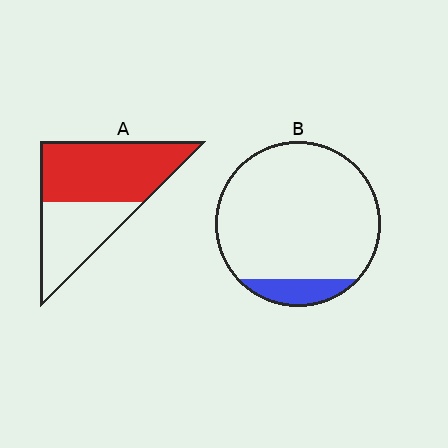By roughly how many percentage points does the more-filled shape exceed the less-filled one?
By roughly 50 percentage points (A over B).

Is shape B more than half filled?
No.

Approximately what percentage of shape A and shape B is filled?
A is approximately 60% and B is approximately 10%.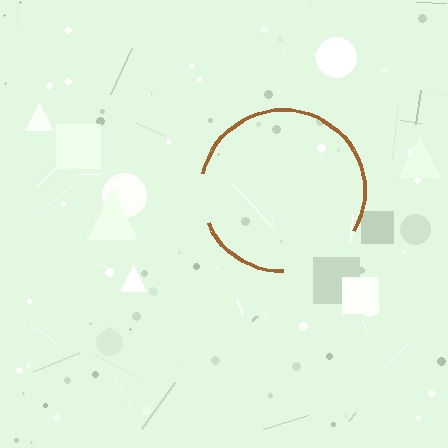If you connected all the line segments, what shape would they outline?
They would outline a circle.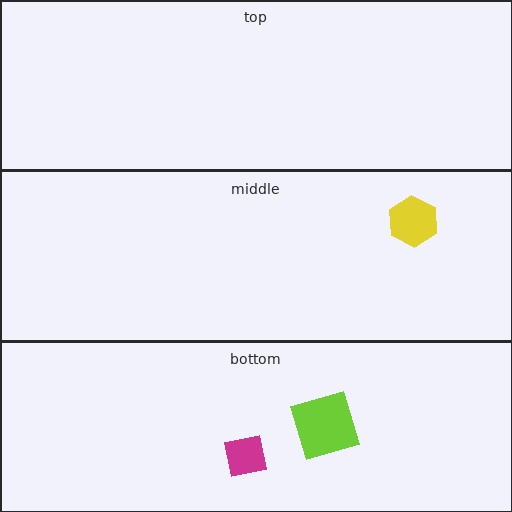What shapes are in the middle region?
The yellow hexagon.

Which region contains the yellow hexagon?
The middle region.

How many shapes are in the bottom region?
2.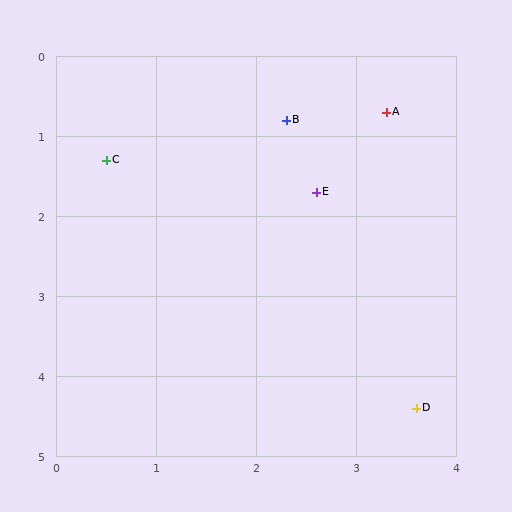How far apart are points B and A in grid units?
Points B and A are about 1.0 grid units apart.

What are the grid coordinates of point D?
Point D is at approximately (3.6, 4.4).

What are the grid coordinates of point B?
Point B is at approximately (2.3, 0.8).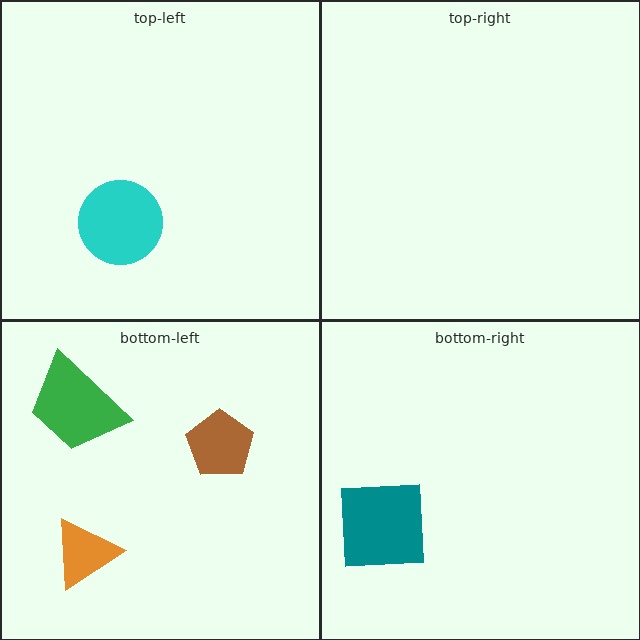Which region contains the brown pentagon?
The bottom-left region.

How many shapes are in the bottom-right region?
1.